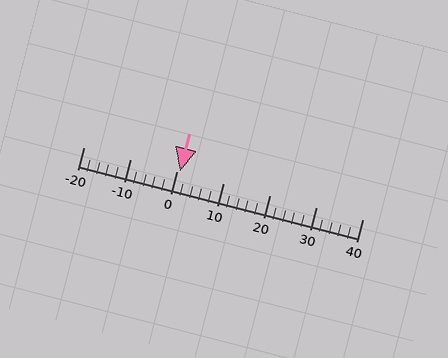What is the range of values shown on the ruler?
The ruler shows values from -20 to 40.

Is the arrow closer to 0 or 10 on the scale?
The arrow is closer to 0.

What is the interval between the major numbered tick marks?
The major tick marks are spaced 10 units apart.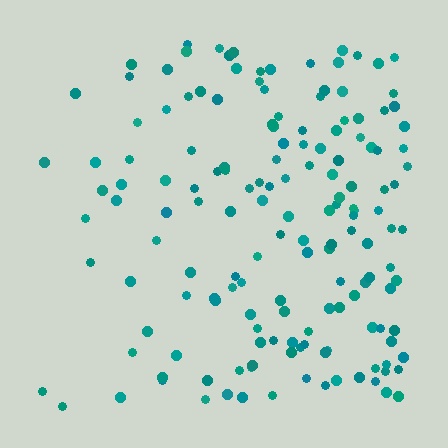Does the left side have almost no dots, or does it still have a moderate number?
Still a moderate number, just noticeably fewer than the right.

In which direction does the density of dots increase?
From left to right, with the right side densest.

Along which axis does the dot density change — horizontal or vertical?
Horizontal.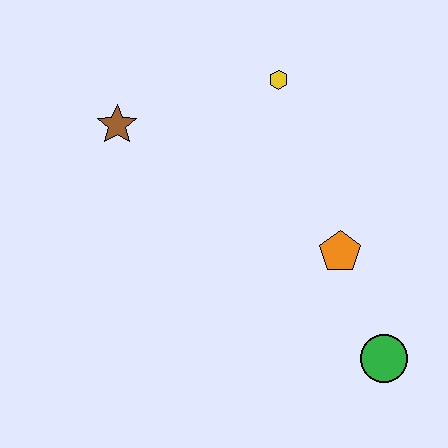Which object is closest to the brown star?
The yellow hexagon is closest to the brown star.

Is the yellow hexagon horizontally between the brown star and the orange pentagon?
Yes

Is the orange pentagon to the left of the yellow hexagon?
No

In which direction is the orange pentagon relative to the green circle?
The orange pentagon is above the green circle.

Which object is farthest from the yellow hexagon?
The green circle is farthest from the yellow hexagon.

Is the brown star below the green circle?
No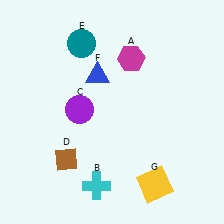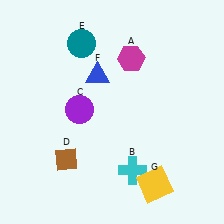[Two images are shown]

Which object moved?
The cyan cross (B) moved right.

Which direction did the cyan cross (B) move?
The cyan cross (B) moved right.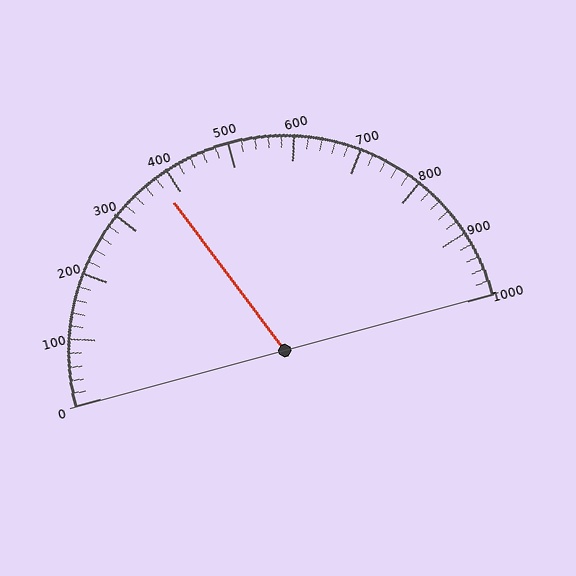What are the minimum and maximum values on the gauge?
The gauge ranges from 0 to 1000.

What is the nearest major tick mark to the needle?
The nearest major tick mark is 400.